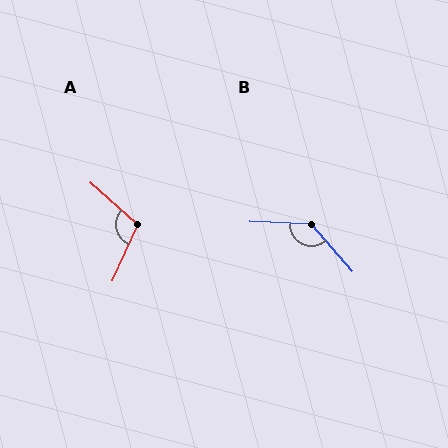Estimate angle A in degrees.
Approximately 107 degrees.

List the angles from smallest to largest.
A (107°), B (134°).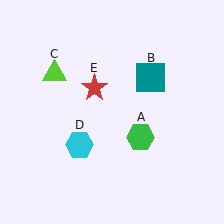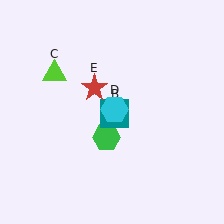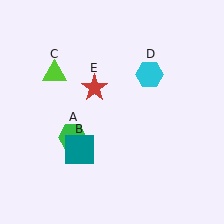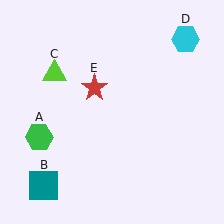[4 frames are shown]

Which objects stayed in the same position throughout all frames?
Lime triangle (object C) and red star (object E) remained stationary.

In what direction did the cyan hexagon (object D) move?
The cyan hexagon (object D) moved up and to the right.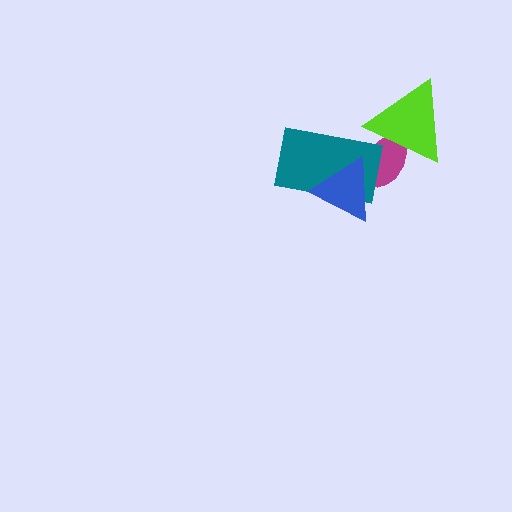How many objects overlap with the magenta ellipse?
3 objects overlap with the magenta ellipse.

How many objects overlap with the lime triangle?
1 object overlaps with the lime triangle.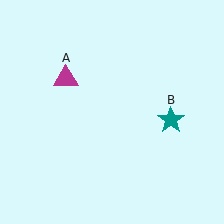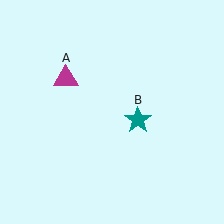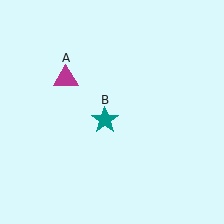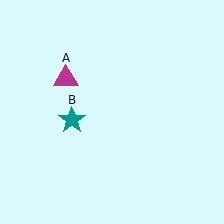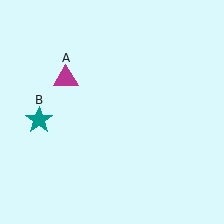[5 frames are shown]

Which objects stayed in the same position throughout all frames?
Magenta triangle (object A) remained stationary.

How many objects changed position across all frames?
1 object changed position: teal star (object B).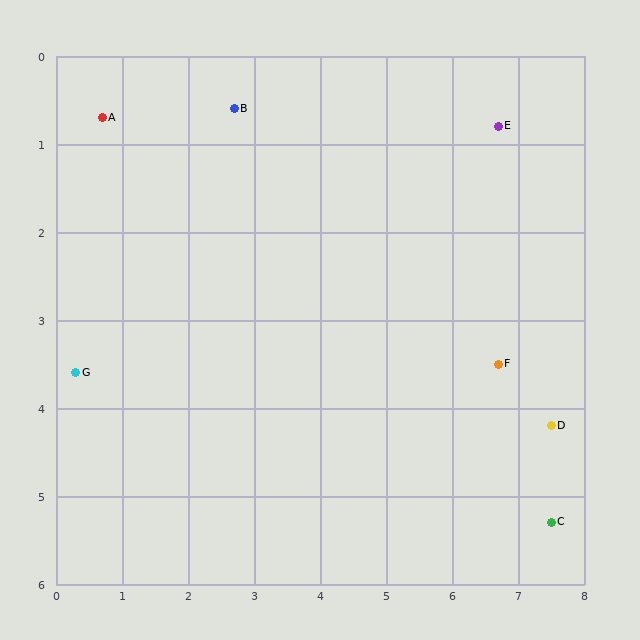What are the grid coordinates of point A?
Point A is at approximately (0.7, 0.7).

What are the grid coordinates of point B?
Point B is at approximately (2.7, 0.6).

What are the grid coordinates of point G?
Point G is at approximately (0.3, 3.6).